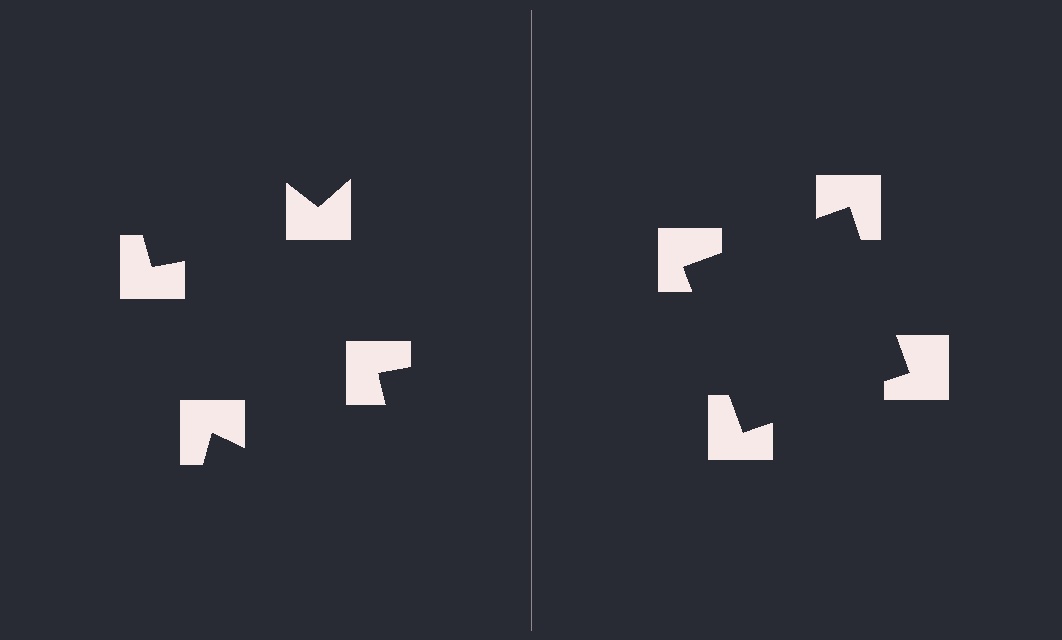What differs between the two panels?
The notched squares are positioned identically on both sides; only the wedge orientations differ. On the right they align to a square; on the left they are misaligned.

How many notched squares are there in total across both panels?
8 — 4 on each side.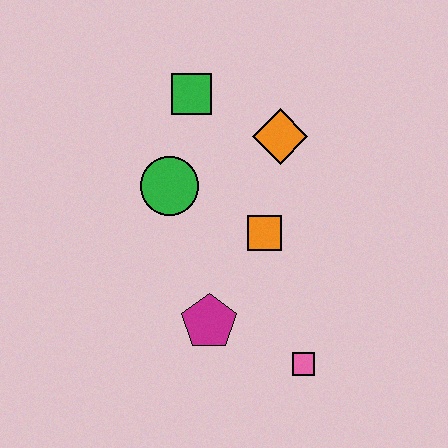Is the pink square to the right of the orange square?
Yes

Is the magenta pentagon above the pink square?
Yes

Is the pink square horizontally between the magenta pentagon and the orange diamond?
No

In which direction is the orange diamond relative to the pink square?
The orange diamond is above the pink square.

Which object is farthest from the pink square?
The green square is farthest from the pink square.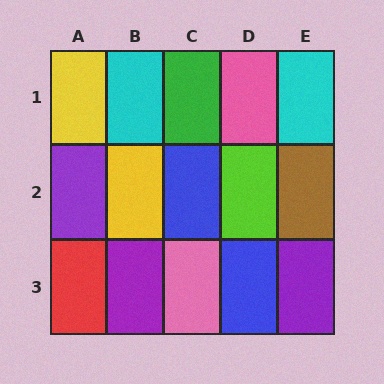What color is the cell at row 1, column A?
Yellow.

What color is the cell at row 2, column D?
Lime.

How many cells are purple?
3 cells are purple.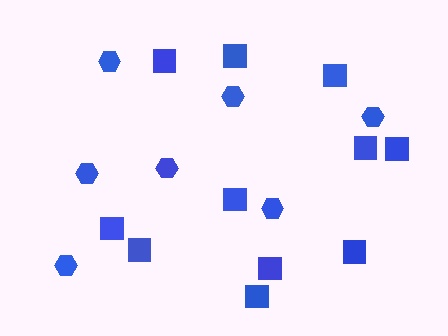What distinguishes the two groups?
There are 2 groups: one group of hexagons (7) and one group of squares (11).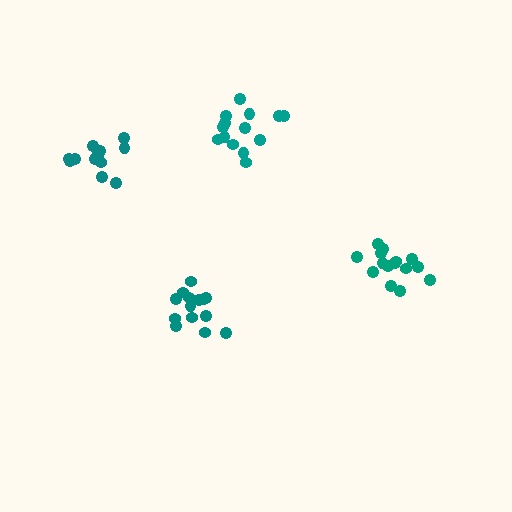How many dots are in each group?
Group 1: 13 dots, Group 2: 15 dots, Group 3: 14 dots, Group 4: 14 dots (56 total).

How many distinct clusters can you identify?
There are 4 distinct clusters.